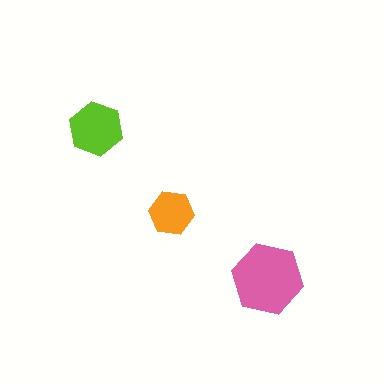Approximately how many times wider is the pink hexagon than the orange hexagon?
About 1.5 times wider.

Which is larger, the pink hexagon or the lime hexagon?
The pink one.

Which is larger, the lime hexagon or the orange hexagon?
The lime one.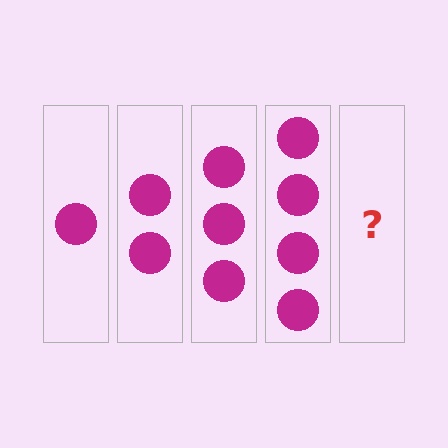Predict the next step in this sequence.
The next step is 5 circles.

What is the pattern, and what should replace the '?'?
The pattern is that each step adds one more circle. The '?' should be 5 circles.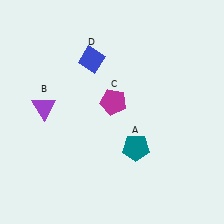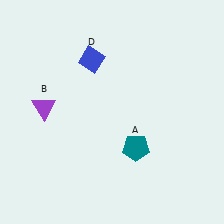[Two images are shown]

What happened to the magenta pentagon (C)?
The magenta pentagon (C) was removed in Image 2. It was in the top-right area of Image 1.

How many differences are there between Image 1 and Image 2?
There is 1 difference between the two images.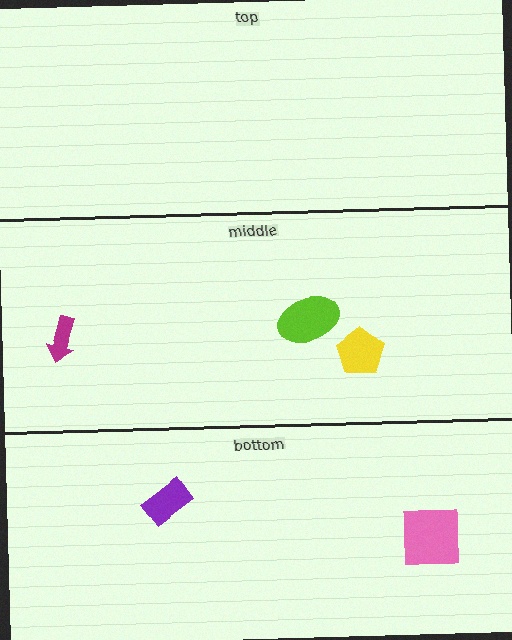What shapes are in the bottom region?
The pink square, the purple rectangle.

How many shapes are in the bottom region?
2.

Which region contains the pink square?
The bottom region.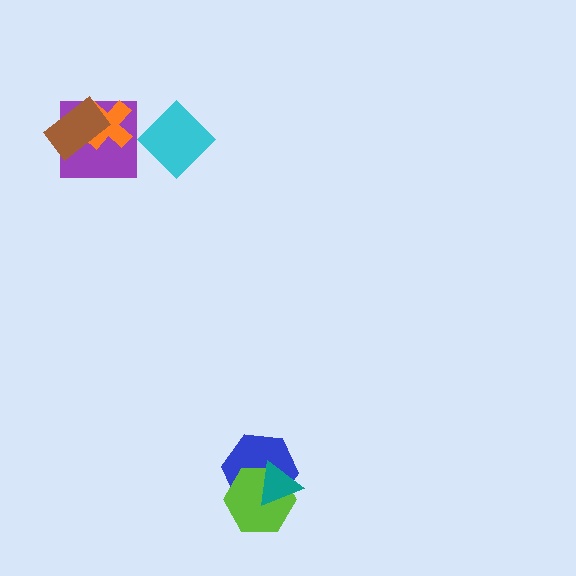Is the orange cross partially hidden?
Yes, it is partially covered by another shape.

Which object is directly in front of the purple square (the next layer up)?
The orange cross is directly in front of the purple square.